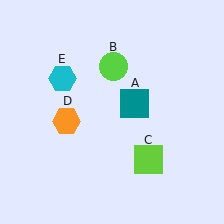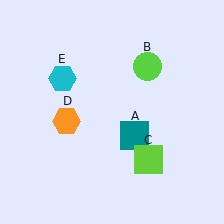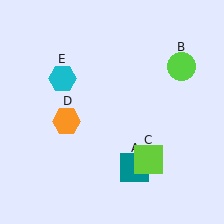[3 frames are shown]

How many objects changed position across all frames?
2 objects changed position: teal square (object A), lime circle (object B).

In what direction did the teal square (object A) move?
The teal square (object A) moved down.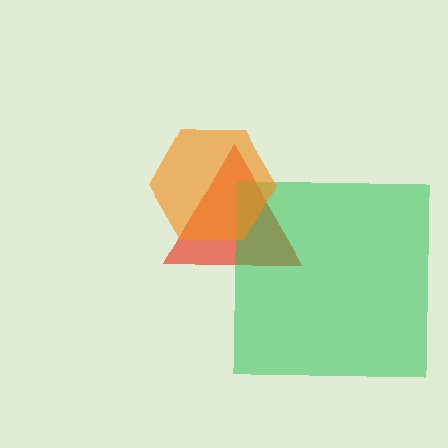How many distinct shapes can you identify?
There are 3 distinct shapes: a red triangle, a green square, an orange hexagon.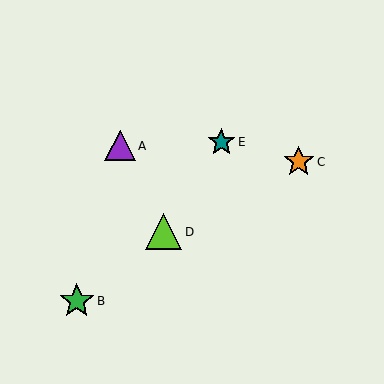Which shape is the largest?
The lime triangle (labeled D) is the largest.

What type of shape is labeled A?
Shape A is a purple triangle.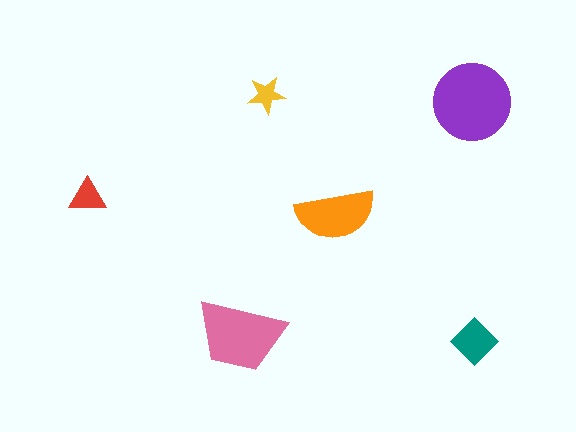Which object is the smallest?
The yellow star.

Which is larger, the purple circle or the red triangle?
The purple circle.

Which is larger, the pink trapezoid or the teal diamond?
The pink trapezoid.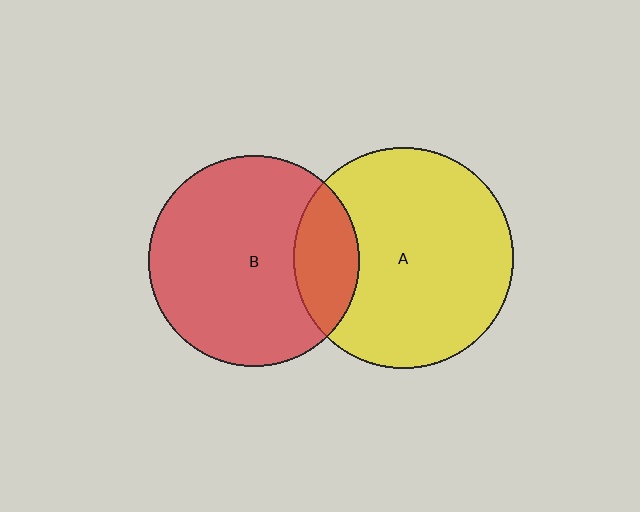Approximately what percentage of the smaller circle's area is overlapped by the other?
Approximately 20%.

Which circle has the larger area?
Circle A (yellow).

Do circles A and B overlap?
Yes.